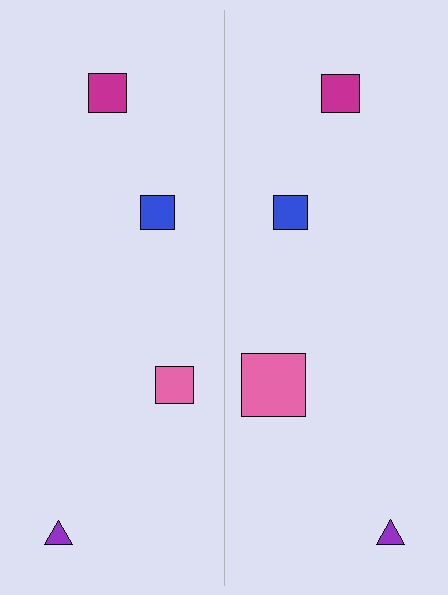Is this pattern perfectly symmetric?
No, the pattern is not perfectly symmetric. The pink square on the right side has a different size than its mirror counterpart.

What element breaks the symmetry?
The pink square on the right side has a different size than its mirror counterpart.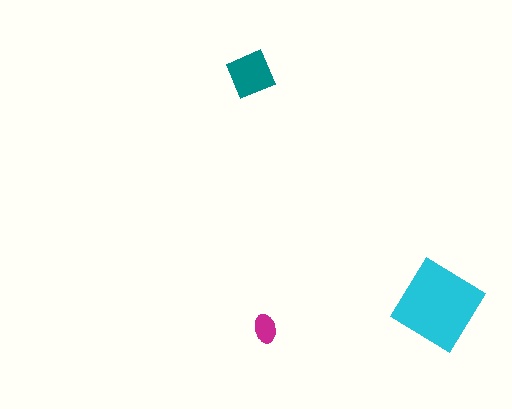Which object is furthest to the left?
The teal square is leftmost.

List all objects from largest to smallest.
The cyan diamond, the teal square, the magenta ellipse.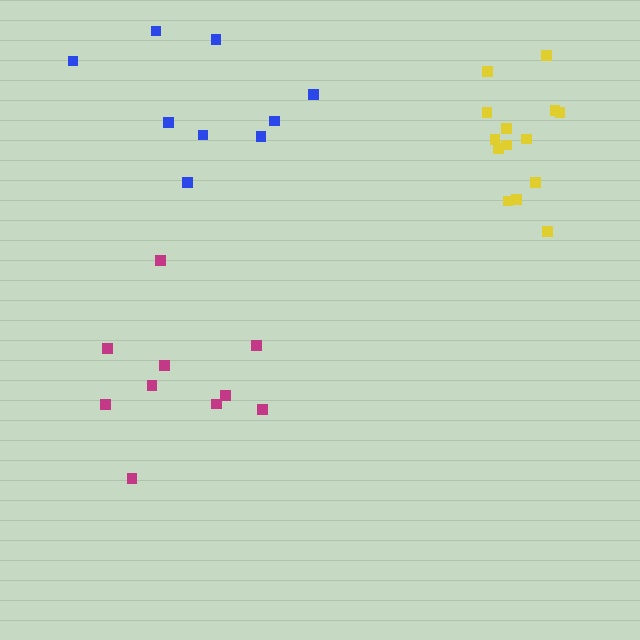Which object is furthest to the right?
The yellow cluster is rightmost.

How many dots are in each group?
Group 1: 9 dots, Group 2: 14 dots, Group 3: 10 dots (33 total).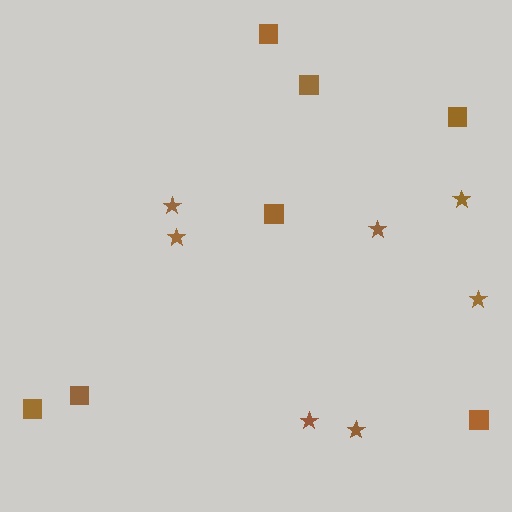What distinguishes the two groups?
There are 2 groups: one group of squares (7) and one group of stars (7).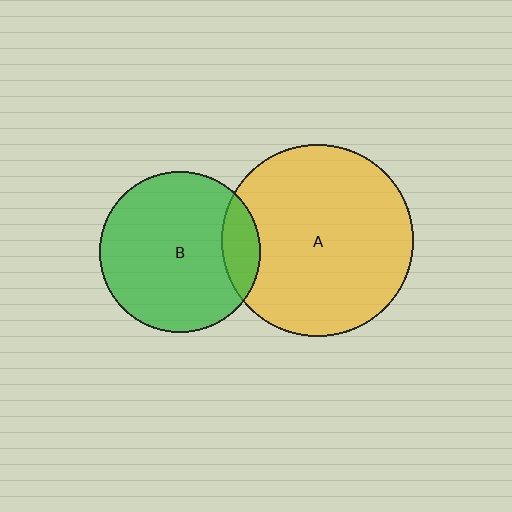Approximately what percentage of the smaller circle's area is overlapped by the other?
Approximately 15%.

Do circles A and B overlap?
Yes.